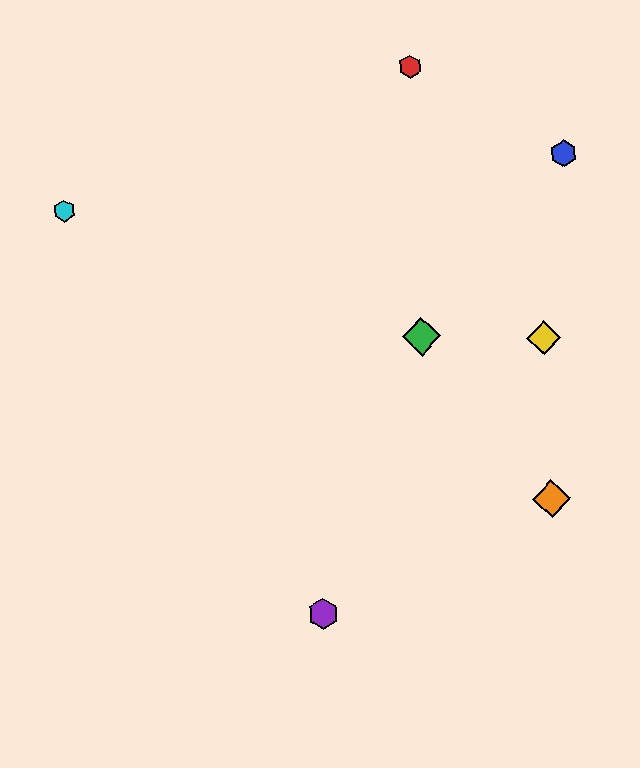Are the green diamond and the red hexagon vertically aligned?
Yes, both are at x≈422.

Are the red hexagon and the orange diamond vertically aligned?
No, the red hexagon is at x≈410 and the orange diamond is at x≈551.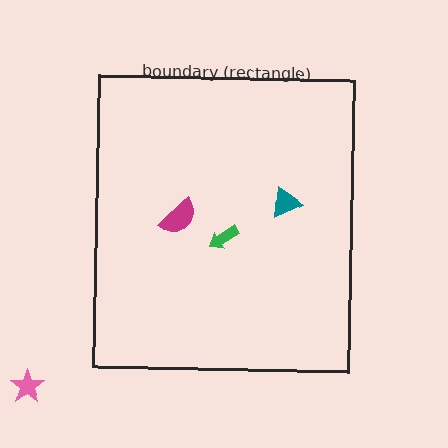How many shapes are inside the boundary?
3 inside, 1 outside.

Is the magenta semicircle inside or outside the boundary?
Inside.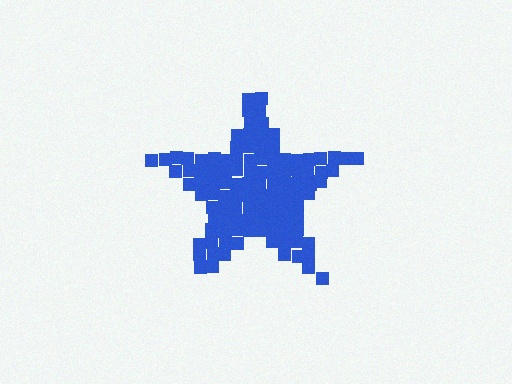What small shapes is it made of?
It is made of small squares.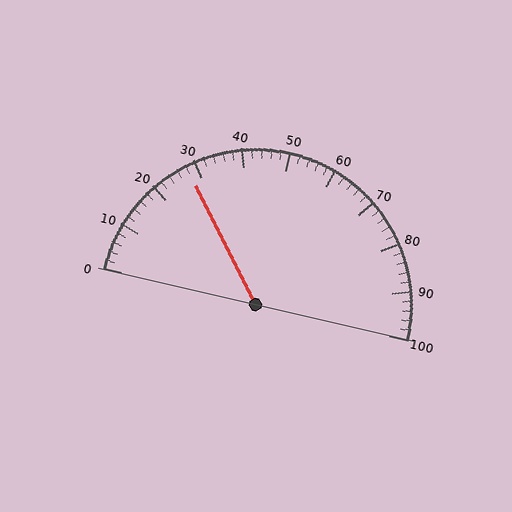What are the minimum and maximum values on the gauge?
The gauge ranges from 0 to 100.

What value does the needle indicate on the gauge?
The needle indicates approximately 28.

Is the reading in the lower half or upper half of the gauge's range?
The reading is in the lower half of the range (0 to 100).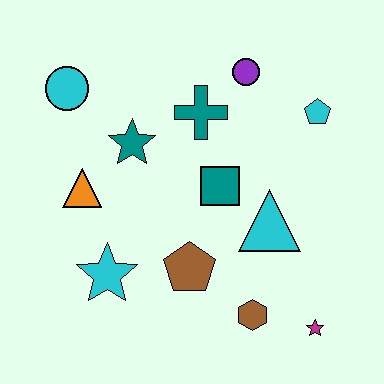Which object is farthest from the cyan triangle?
The cyan circle is farthest from the cyan triangle.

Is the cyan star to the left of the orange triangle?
No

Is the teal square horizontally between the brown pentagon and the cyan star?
No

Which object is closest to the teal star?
The orange triangle is closest to the teal star.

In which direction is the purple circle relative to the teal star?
The purple circle is to the right of the teal star.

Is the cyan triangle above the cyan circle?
No